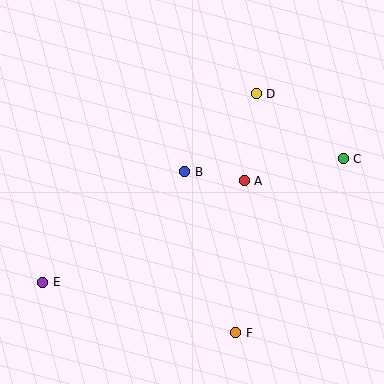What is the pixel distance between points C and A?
The distance between C and A is 101 pixels.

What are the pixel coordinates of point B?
Point B is at (185, 172).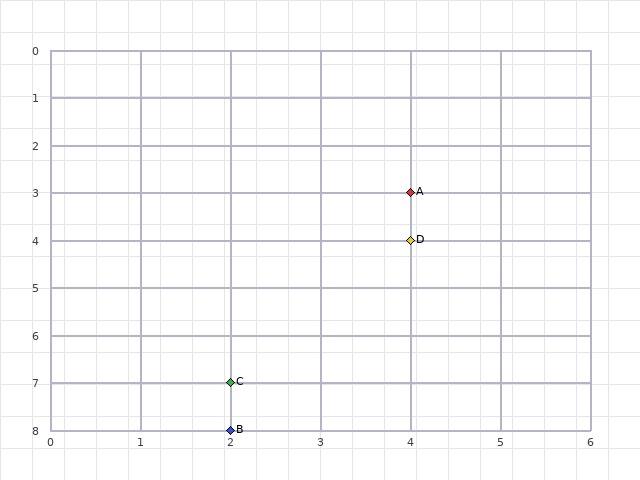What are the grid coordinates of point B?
Point B is at grid coordinates (2, 8).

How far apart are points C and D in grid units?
Points C and D are 2 columns and 3 rows apart (about 3.6 grid units diagonally).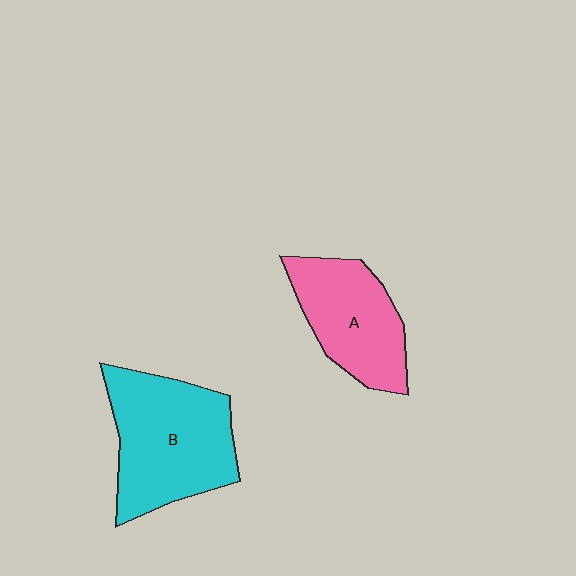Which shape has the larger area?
Shape B (cyan).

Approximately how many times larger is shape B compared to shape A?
Approximately 1.4 times.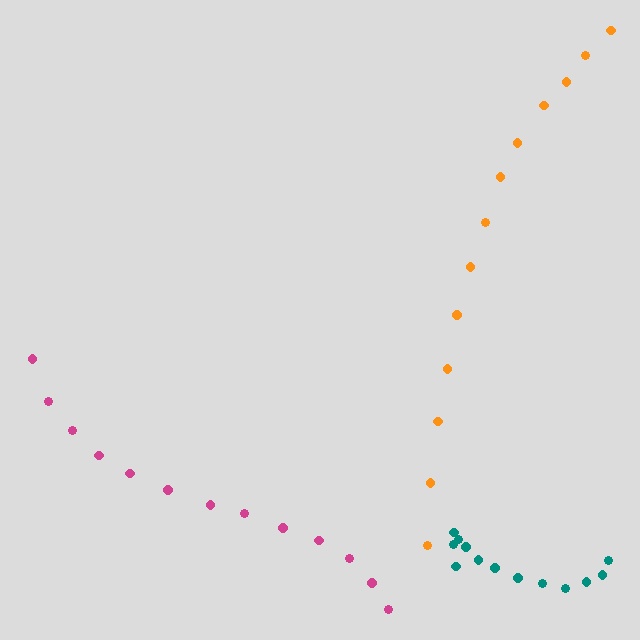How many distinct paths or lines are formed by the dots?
There are 3 distinct paths.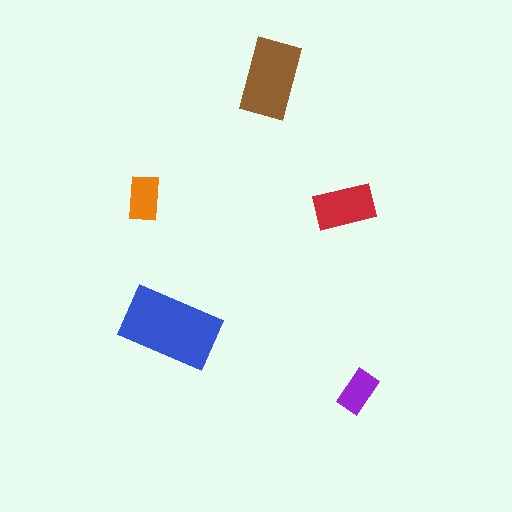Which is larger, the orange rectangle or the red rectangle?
The red one.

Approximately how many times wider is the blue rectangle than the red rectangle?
About 1.5 times wider.